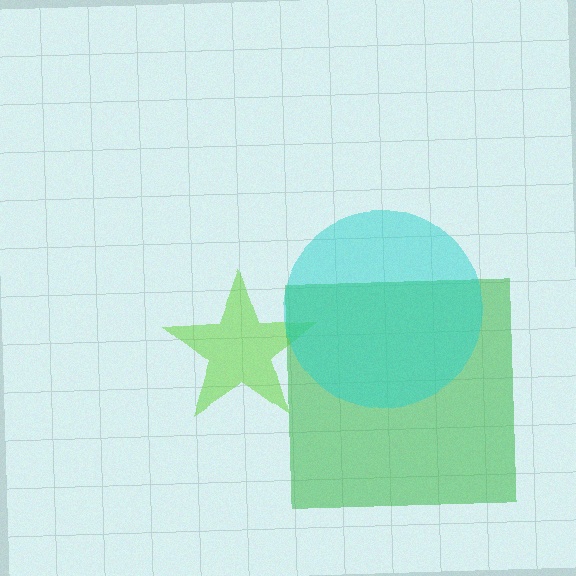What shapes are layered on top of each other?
The layered shapes are: a lime star, a green square, a cyan circle.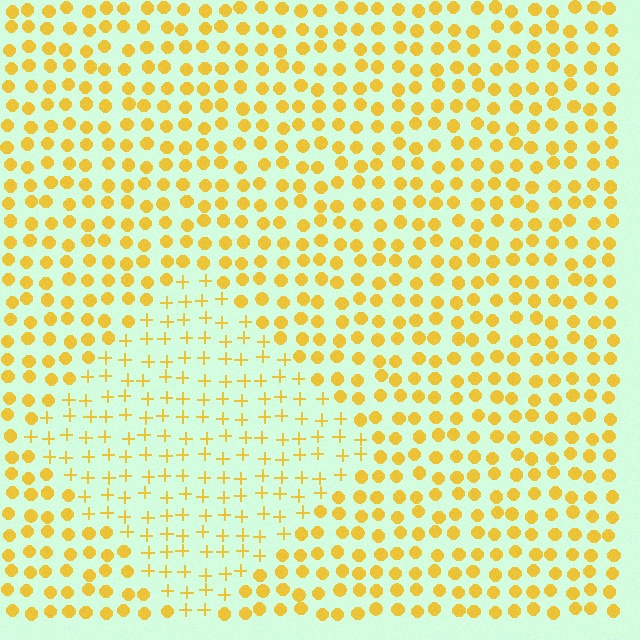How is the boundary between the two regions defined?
The boundary is defined by a change in element shape: plus signs inside vs. circles outside. All elements share the same color and spacing.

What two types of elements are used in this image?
The image uses plus signs inside the diamond region and circles outside it.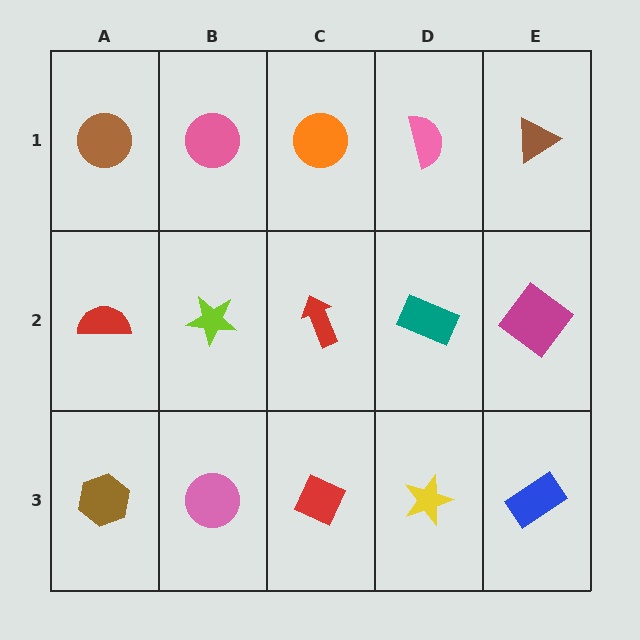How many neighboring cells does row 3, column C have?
3.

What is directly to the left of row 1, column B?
A brown circle.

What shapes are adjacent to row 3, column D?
A teal rectangle (row 2, column D), a red diamond (row 3, column C), a blue rectangle (row 3, column E).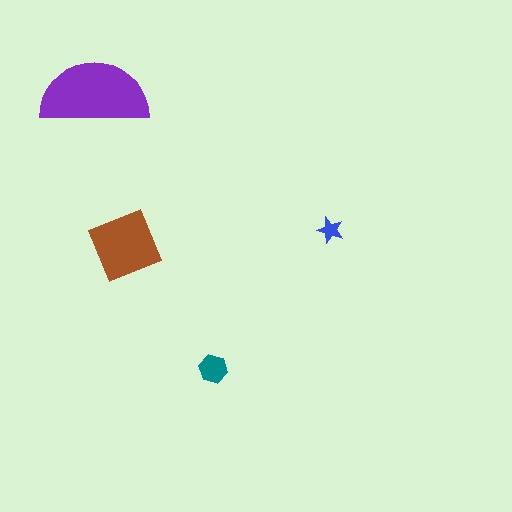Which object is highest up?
The purple semicircle is topmost.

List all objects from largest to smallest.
The purple semicircle, the brown square, the teal hexagon, the blue star.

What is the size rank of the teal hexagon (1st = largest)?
3rd.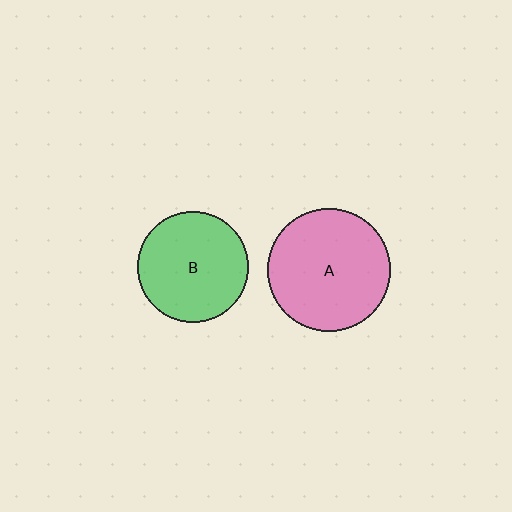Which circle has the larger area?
Circle A (pink).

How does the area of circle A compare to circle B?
Approximately 1.2 times.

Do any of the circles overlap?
No, none of the circles overlap.